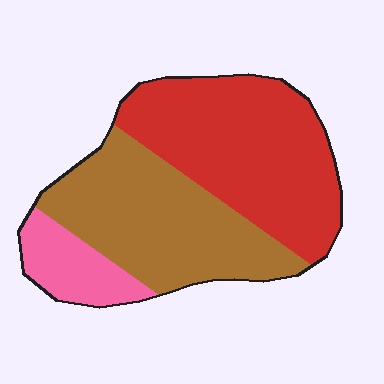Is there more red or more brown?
Red.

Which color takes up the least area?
Pink, at roughly 15%.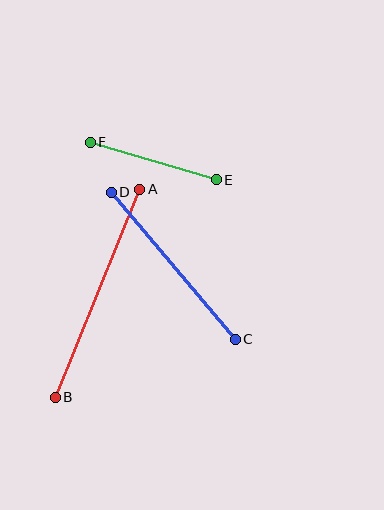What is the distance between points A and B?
The distance is approximately 224 pixels.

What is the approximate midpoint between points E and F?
The midpoint is at approximately (153, 161) pixels.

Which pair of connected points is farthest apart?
Points A and B are farthest apart.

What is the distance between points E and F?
The distance is approximately 131 pixels.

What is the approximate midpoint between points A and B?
The midpoint is at approximately (98, 293) pixels.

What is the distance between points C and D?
The distance is approximately 192 pixels.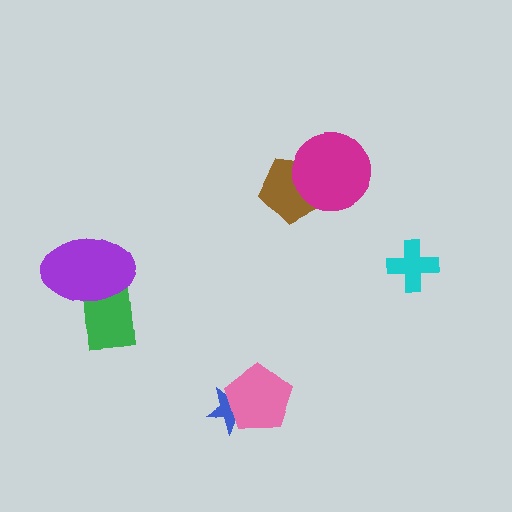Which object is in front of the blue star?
The pink pentagon is in front of the blue star.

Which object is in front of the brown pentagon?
The magenta circle is in front of the brown pentagon.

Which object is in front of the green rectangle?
The purple ellipse is in front of the green rectangle.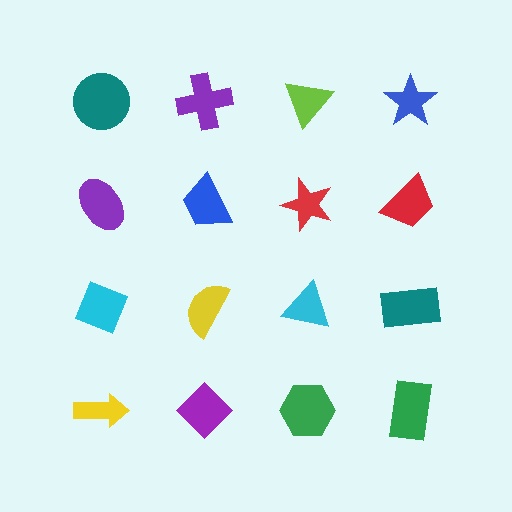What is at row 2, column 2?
A blue trapezoid.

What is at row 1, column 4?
A blue star.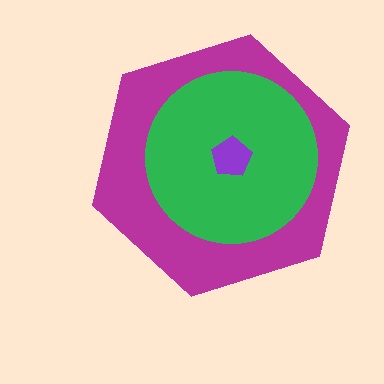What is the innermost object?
The purple pentagon.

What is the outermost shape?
The magenta hexagon.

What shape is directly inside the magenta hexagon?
The green circle.